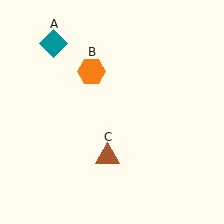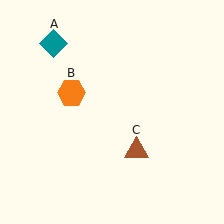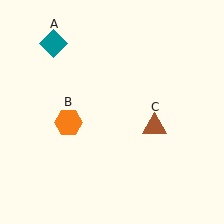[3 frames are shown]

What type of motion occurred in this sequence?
The orange hexagon (object B), brown triangle (object C) rotated counterclockwise around the center of the scene.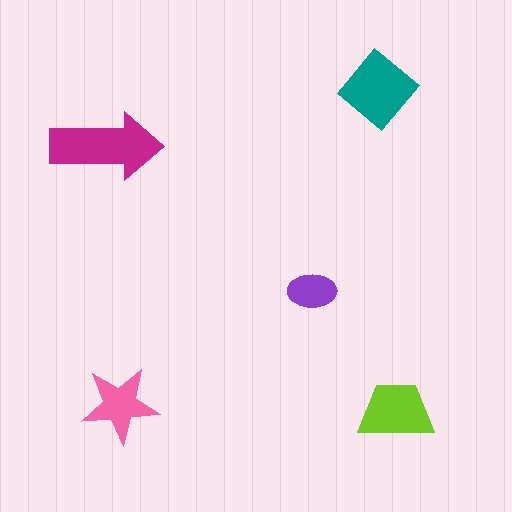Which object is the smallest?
The purple ellipse.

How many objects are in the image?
There are 5 objects in the image.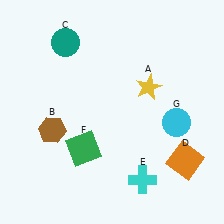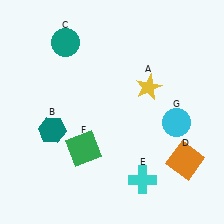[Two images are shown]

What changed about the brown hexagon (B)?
In Image 1, B is brown. In Image 2, it changed to teal.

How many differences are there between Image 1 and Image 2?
There is 1 difference between the two images.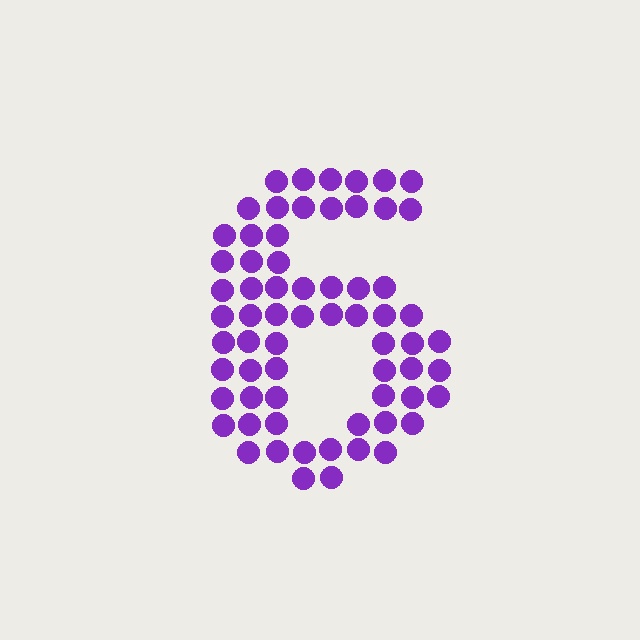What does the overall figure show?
The overall figure shows the digit 6.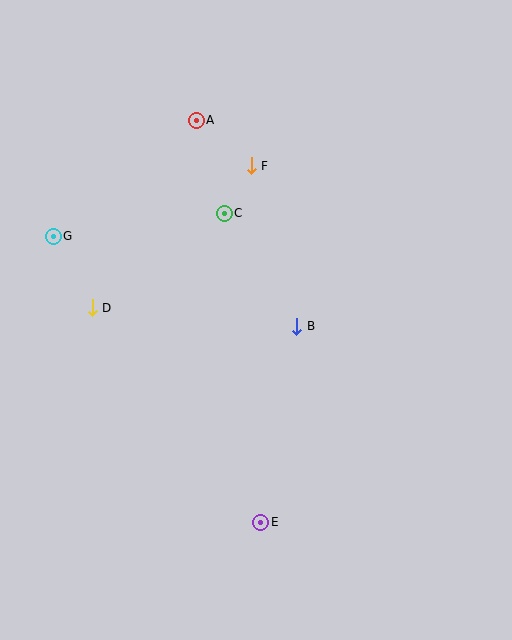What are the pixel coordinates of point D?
Point D is at (92, 308).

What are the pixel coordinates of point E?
Point E is at (261, 522).